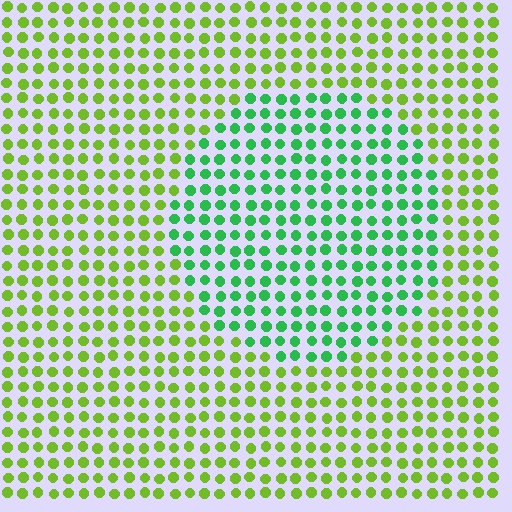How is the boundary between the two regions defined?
The boundary is defined purely by a slight shift in hue (about 44 degrees). Spacing, size, and orientation are identical on both sides.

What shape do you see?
I see a circle.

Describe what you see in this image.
The image is filled with small lime elements in a uniform arrangement. A circle-shaped region is visible where the elements are tinted to a slightly different hue, forming a subtle color boundary.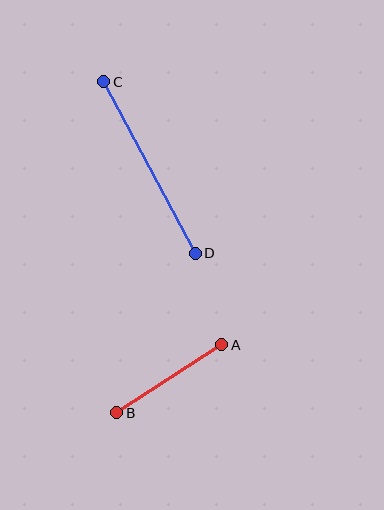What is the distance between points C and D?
The distance is approximately 194 pixels.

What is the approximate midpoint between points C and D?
The midpoint is at approximately (149, 167) pixels.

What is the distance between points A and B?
The distance is approximately 125 pixels.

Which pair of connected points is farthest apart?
Points C and D are farthest apart.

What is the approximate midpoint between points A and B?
The midpoint is at approximately (169, 379) pixels.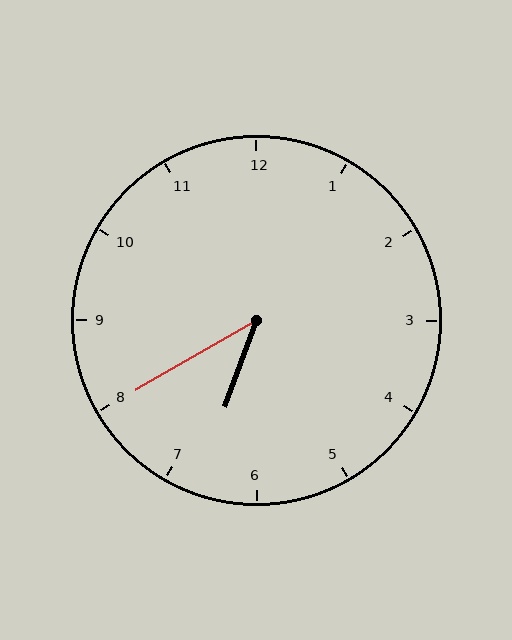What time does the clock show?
6:40.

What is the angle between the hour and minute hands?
Approximately 40 degrees.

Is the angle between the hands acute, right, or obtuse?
It is acute.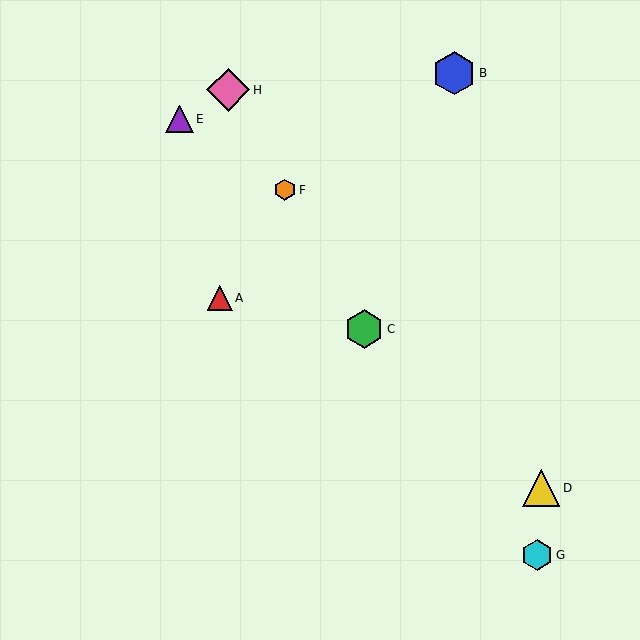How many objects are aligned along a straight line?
3 objects (C, F, H) are aligned along a straight line.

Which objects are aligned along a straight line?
Objects C, F, H are aligned along a straight line.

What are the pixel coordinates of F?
Object F is at (285, 190).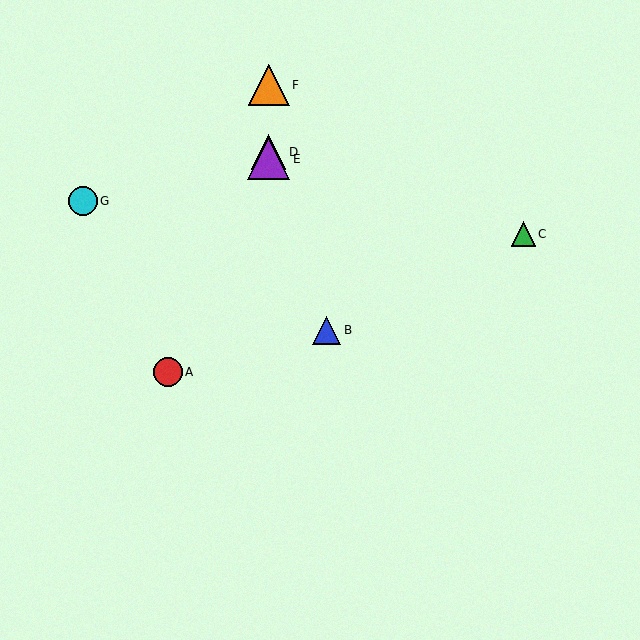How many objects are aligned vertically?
3 objects (D, E, F) are aligned vertically.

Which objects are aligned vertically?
Objects D, E, F are aligned vertically.